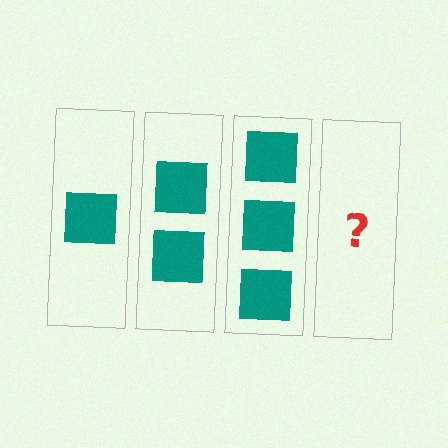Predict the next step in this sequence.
The next step is 4 squares.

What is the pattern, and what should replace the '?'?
The pattern is that each step adds one more square. The '?' should be 4 squares.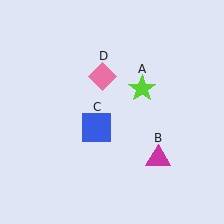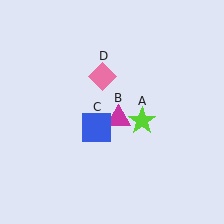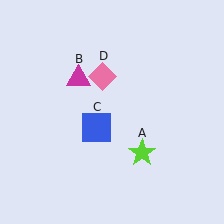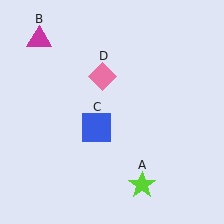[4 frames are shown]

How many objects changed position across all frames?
2 objects changed position: lime star (object A), magenta triangle (object B).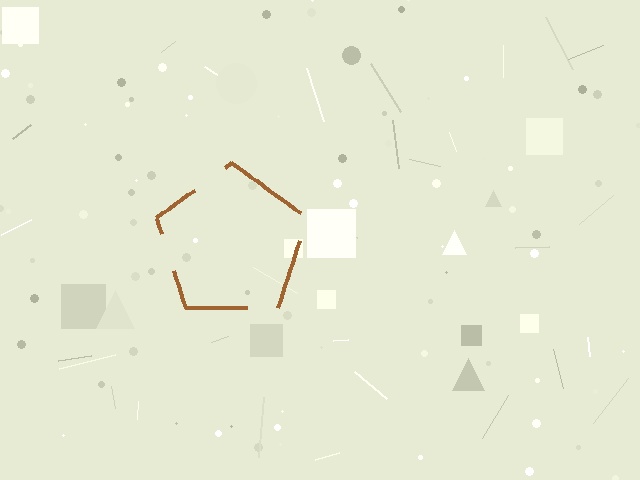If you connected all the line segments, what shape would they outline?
They would outline a pentagon.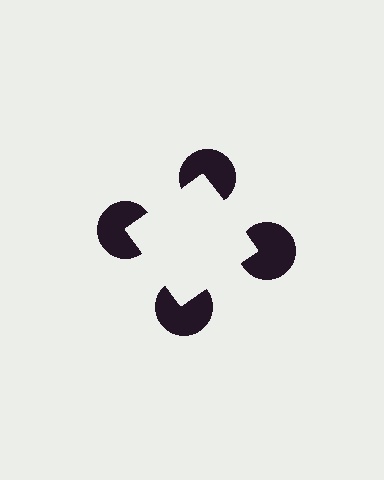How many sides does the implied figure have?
4 sides.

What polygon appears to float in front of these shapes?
An illusory square — its edges are inferred from the aligned wedge cuts in the pac-man discs, not physically drawn.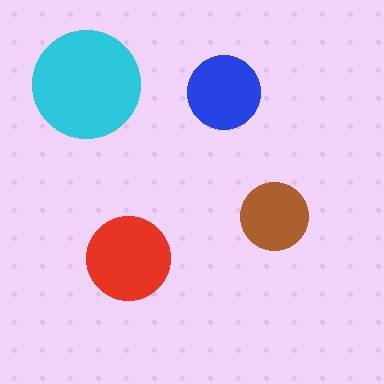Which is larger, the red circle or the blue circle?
The red one.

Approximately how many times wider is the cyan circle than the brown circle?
About 1.5 times wider.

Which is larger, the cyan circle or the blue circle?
The cyan one.